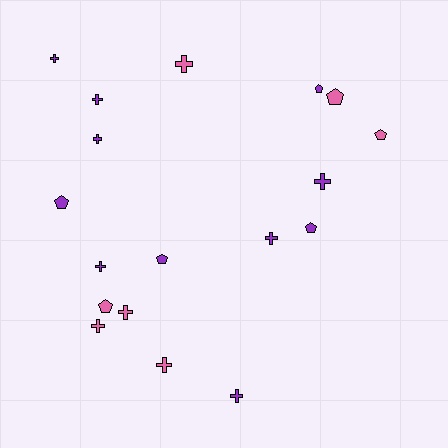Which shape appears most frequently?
Cross, with 11 objects.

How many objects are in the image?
There are 18 objects.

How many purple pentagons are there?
There are 4 purple pentagons.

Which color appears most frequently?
Purple, with 11 objects.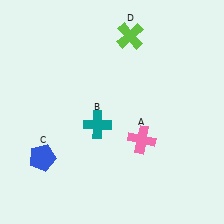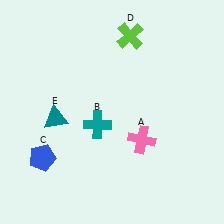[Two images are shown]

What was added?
A teal triangle (E) was added in Image 2.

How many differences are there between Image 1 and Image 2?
There is 1 difference between the two images.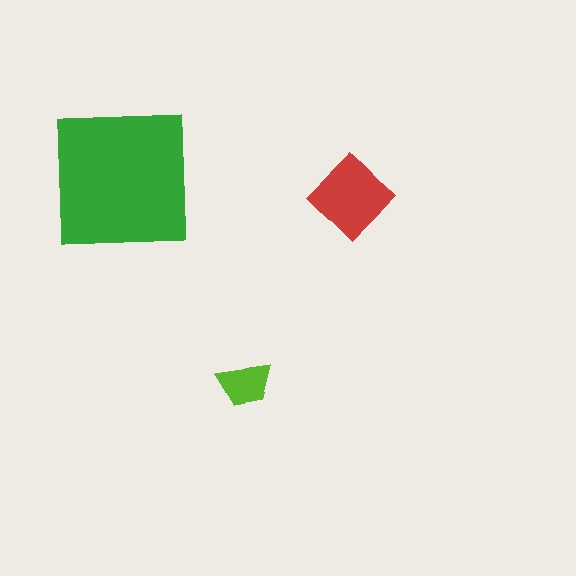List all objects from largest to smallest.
The green square, the red diamond, the lime trapezoid.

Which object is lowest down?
The lime trapezoid is bottommost.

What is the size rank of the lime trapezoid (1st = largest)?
3rd.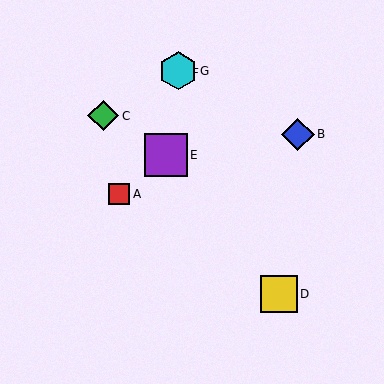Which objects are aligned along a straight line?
Objects D, F, G are aligned along a straight line.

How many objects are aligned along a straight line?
3 objects (D, F, G) are aligned along a straight line.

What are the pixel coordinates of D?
Object D is at (279, 294).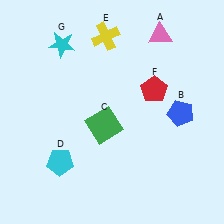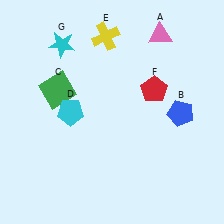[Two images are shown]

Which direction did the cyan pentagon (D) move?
The cyan pentagon (D) moved up.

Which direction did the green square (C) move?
The green square (C) moved left.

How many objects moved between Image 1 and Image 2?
2 objects moved between the two images.